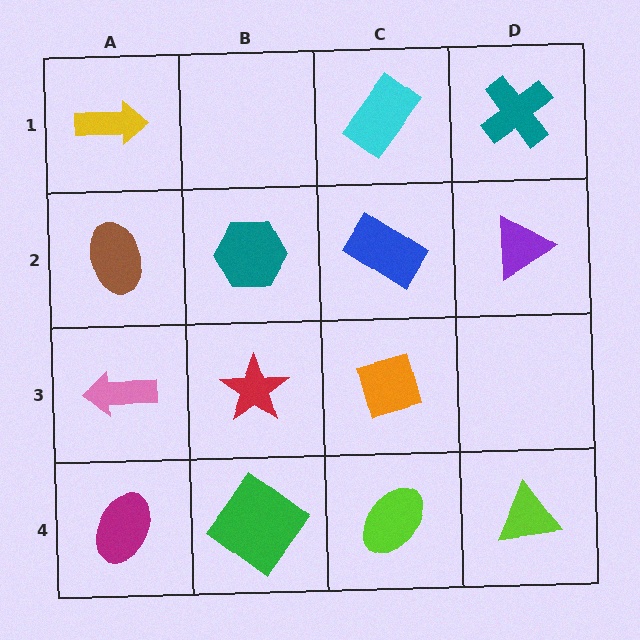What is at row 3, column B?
A red star.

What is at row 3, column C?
An orange diamond.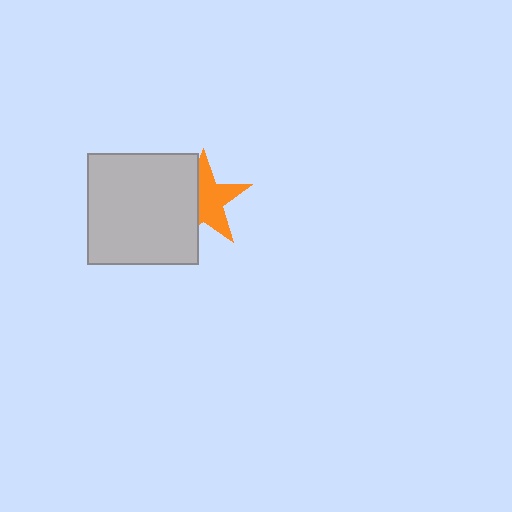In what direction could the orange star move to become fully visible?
The orange star could move right. That would shift it out from behind the light gray square entirely.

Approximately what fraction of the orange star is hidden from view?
Roughly 43% of the orange star is hidden behind the light gray square.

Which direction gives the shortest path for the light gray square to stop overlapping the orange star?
Moving left gives the shortest separation.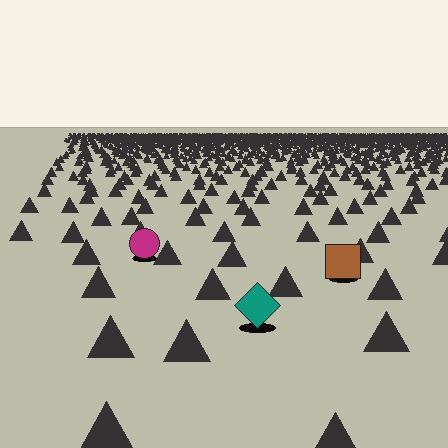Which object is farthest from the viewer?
The magenta circle is farthest from the viewer. It appears smaller and the ground texture around it is denser.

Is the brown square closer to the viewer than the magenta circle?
Yes. The brown square is closer — you can tell from the texture gradient: the ground texture is coarser near it.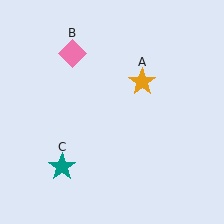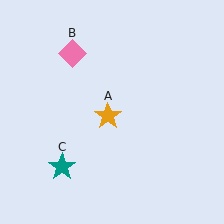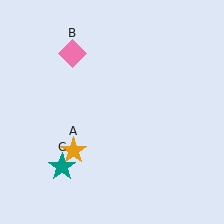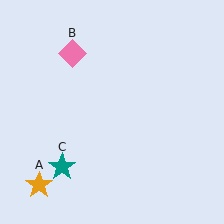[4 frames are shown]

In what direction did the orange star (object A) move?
The orange star (object A) moved down and to the left.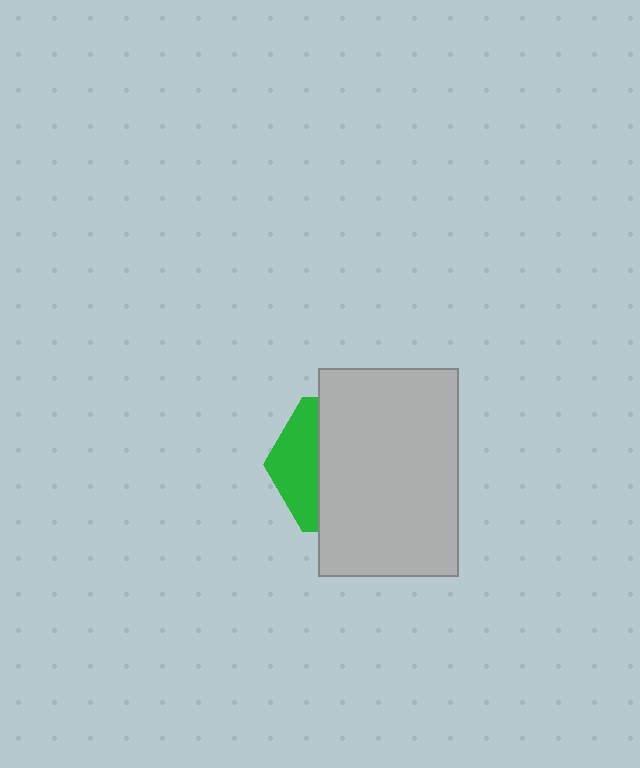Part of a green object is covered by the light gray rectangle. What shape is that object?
It is a hexagon.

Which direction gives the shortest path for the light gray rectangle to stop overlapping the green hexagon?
Moving right gives the shortest separation.